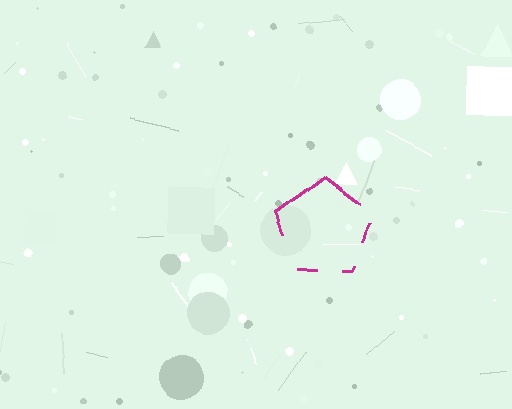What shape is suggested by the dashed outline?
The dashed outline suggests a pentagon.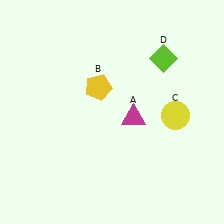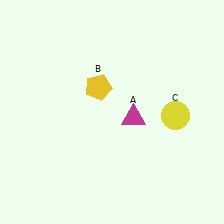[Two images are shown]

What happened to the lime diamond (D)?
The lime diamond (D) was removed in Image 2. It was in the top-right area of Image 1.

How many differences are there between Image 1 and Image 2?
There is 1 difference between the two images.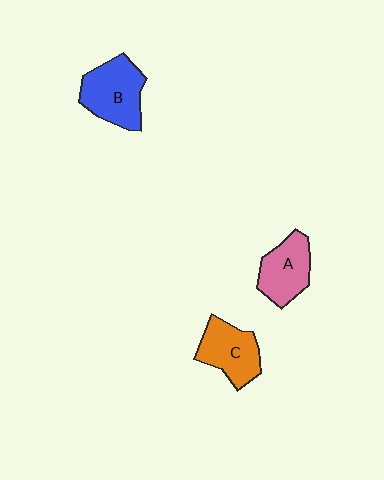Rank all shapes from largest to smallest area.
From largest to smallest: B (blue), C (orange), A (pink).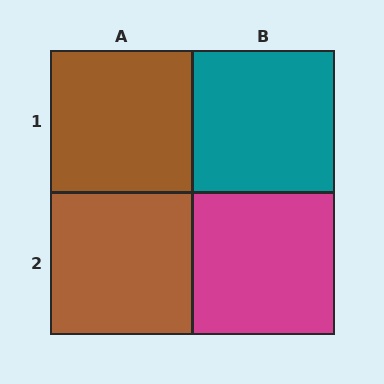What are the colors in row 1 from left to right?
Brown, teal.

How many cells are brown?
2 cells are brown.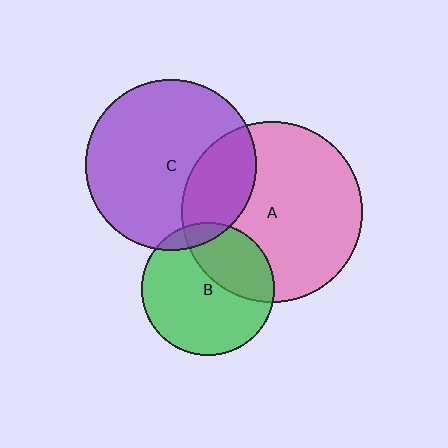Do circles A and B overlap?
Yes.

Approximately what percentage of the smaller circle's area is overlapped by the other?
Approximately 35%.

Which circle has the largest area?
Circle A (pink).